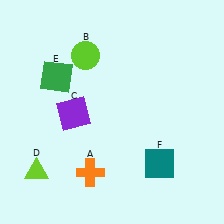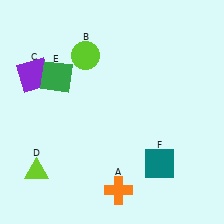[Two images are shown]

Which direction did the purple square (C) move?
The purple square (C) moved left.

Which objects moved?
The objects that moved are: the orange cross (A), the purple square (C).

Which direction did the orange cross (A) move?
The orange cross (A) moved right.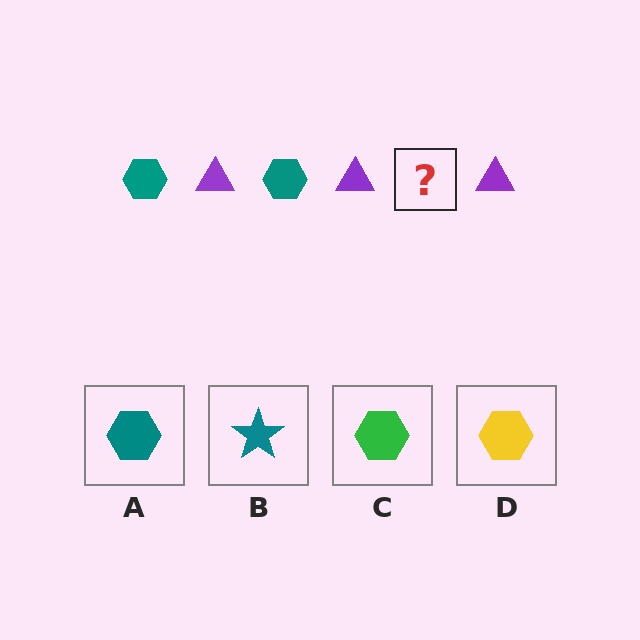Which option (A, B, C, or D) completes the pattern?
A.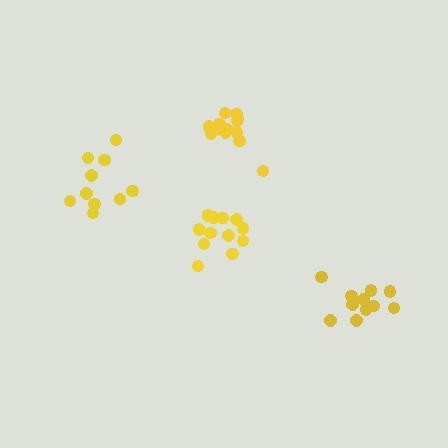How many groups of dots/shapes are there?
There are 4 groups.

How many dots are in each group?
Group 1: 13 dots, Group 2: 10 dots, Group 3: 12 dots, Group 4: 12 dots (47 total).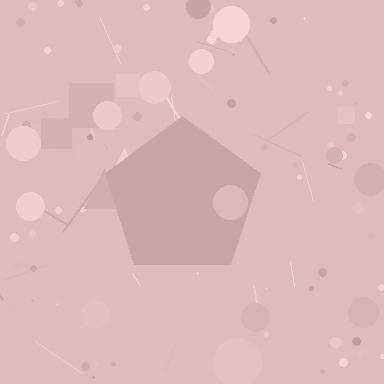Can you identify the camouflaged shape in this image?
The camouflaged shape is a pentagon.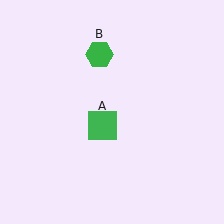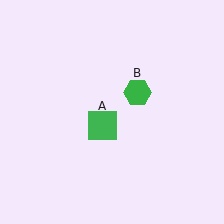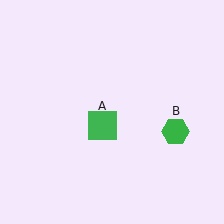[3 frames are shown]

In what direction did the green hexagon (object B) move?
The green hexagon (object B) moved down and to the right.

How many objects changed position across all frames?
1 object changed position: green hexagon (object B).